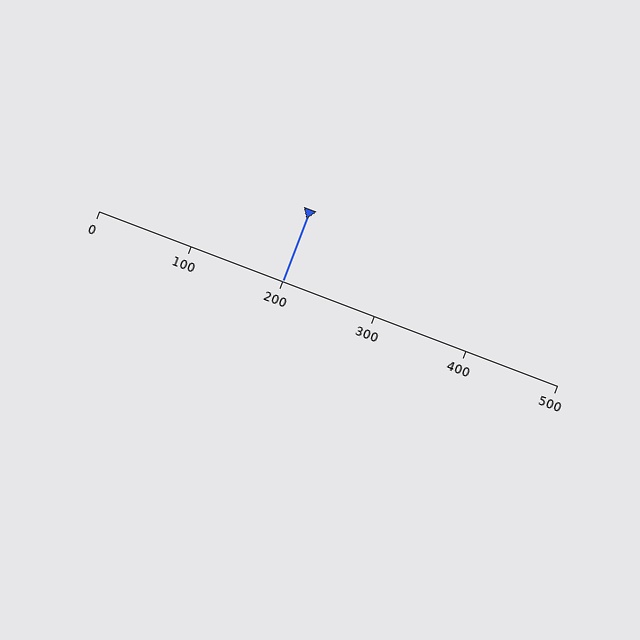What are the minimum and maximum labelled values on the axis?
The axis runs from 0 to 500.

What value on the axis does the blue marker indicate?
The marker indicates approximately 200.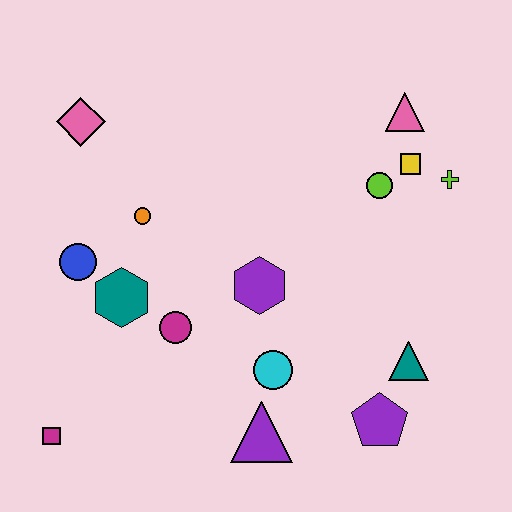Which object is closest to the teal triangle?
The purple pentagon is closest to the teal triangle.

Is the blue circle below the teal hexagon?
No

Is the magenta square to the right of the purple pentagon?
No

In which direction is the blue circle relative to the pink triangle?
The blue circle is to the left of the pink triangle.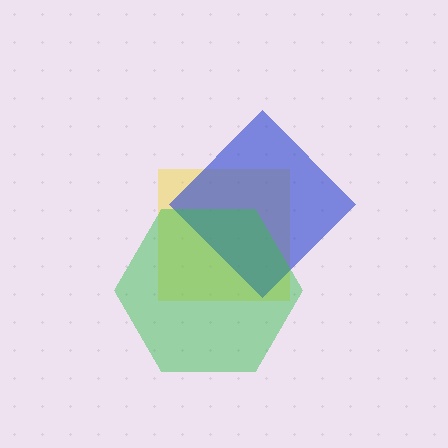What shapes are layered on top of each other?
The layered shapes are: a yellow square, a blue diamond, a green hexagon.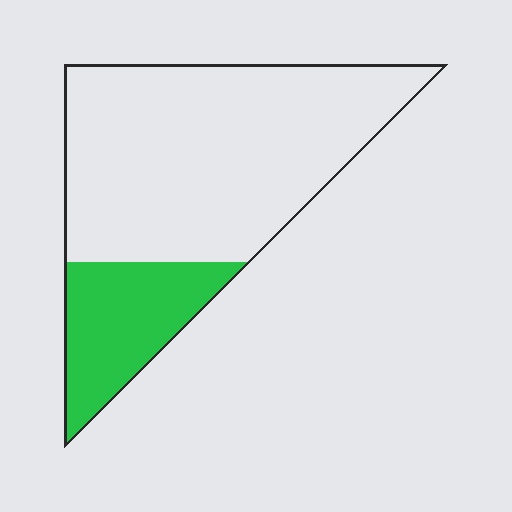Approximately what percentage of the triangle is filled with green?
Approximately 25%.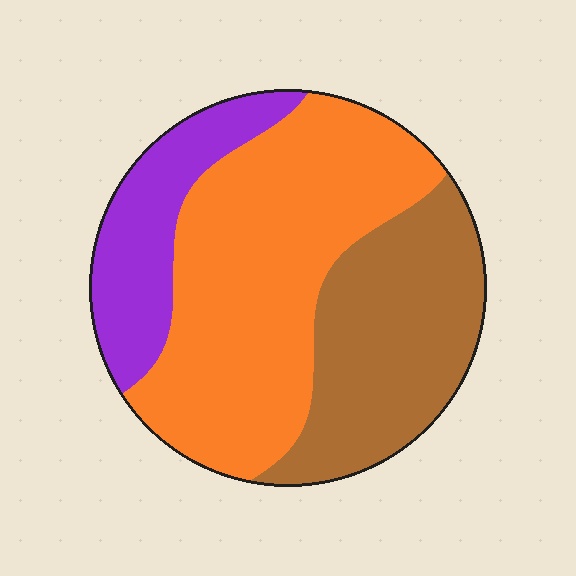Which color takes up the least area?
Purple, at roughly 20%.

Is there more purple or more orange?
Orange.